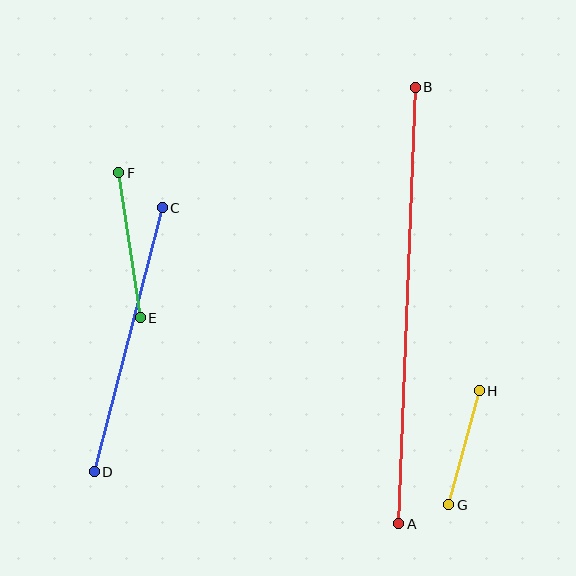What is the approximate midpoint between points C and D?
The midpoint is at approximately (128, 340) pixels.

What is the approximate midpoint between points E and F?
The midpoint is at approximately (130, 245) pixels.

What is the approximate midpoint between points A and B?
The midpoint is at approximately (407, 306) pixels.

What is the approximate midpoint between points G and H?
The midpoint is at approximately (464, 448) pixels.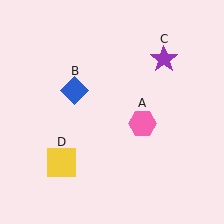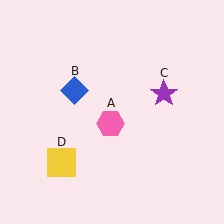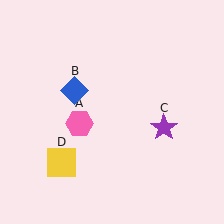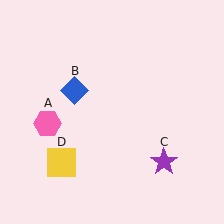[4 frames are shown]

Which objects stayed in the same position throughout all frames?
Blue diamond (object B) and yellow square (object D) remained stationary.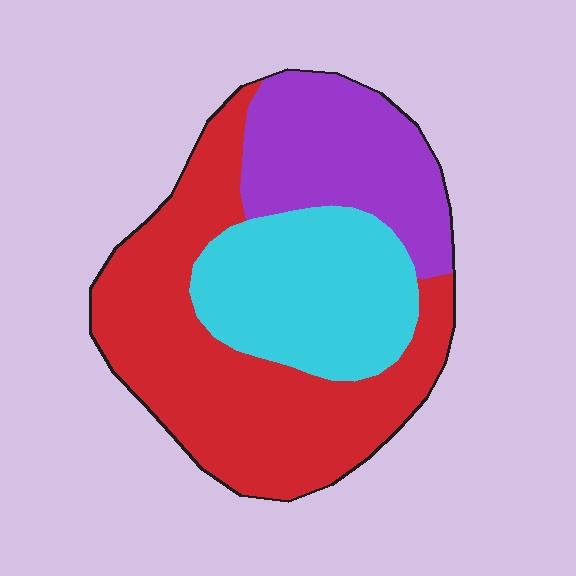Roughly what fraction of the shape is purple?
Purple takes up about one quarter (1/4) of the shape.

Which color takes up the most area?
Red, at roughly 50%.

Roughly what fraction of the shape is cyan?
Cyan covers 28% of the shape.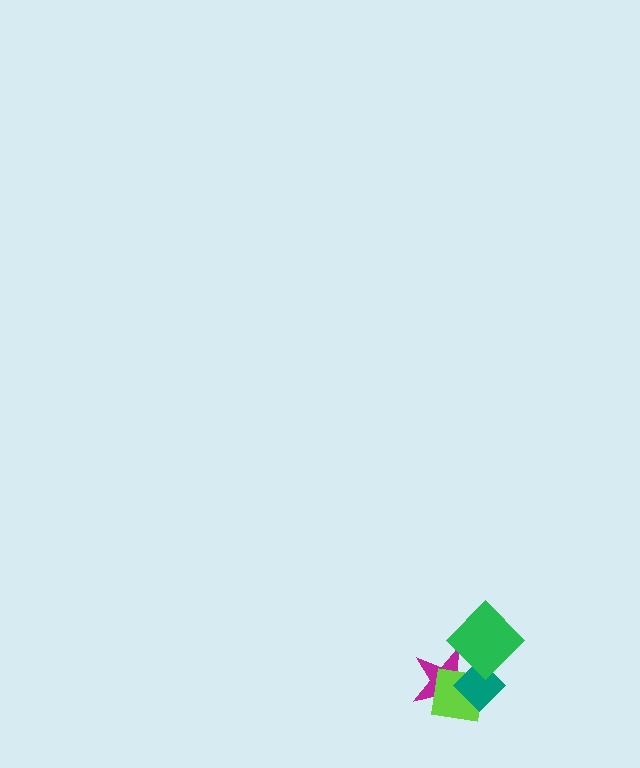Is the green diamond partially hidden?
No, no other shape covers it.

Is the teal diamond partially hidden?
Yes, it is partially covered by another shape.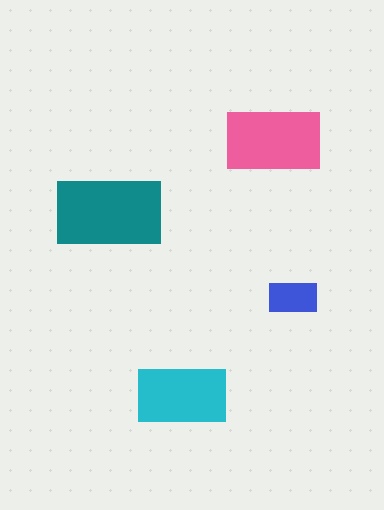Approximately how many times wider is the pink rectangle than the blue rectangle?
About 2 times wider.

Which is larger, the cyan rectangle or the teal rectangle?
The teal one.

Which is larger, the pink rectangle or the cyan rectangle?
The pink one.